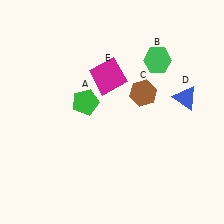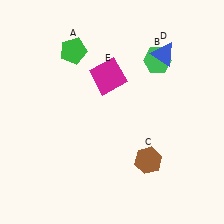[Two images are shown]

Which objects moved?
The objects that moved are: the green pentagon (A), the brown hexagon (C), the blue triangle (D).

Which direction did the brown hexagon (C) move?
The brown hexagon (C) moved down.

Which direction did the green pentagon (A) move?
The green pentagon (A) moved up.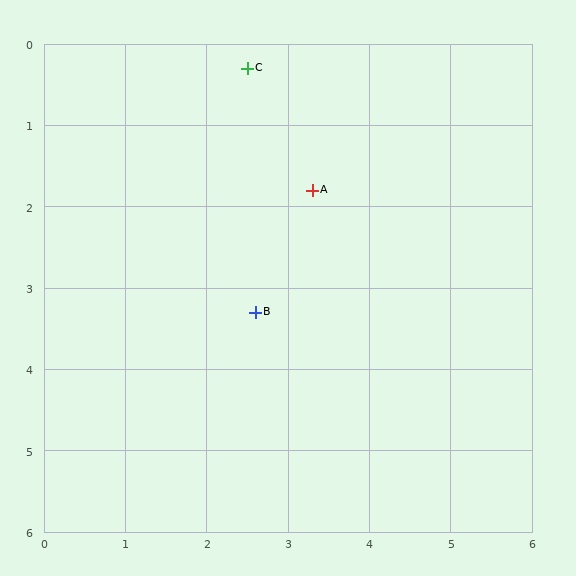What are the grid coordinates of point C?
Point C is at approximately (2.5, 0.3).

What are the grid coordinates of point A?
Point A is at approximately (3.3, 1.8).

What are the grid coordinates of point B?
Point B is at approximately (2.6, 3.3).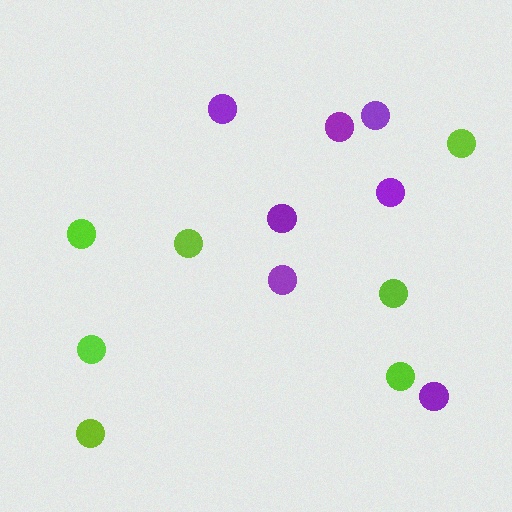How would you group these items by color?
There are 2 groups: one group of lime circles (7) and one group of purple circles (7).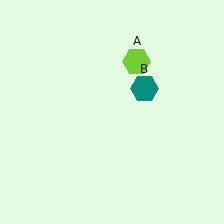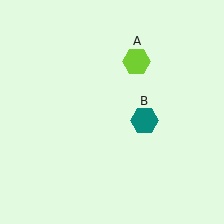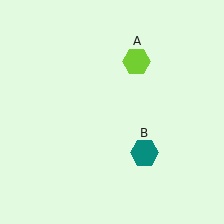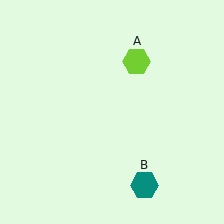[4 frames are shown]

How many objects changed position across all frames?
1 object changed position: teal hexagon (object B).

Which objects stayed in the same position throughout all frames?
Lime hexagon (object A) remained stationary.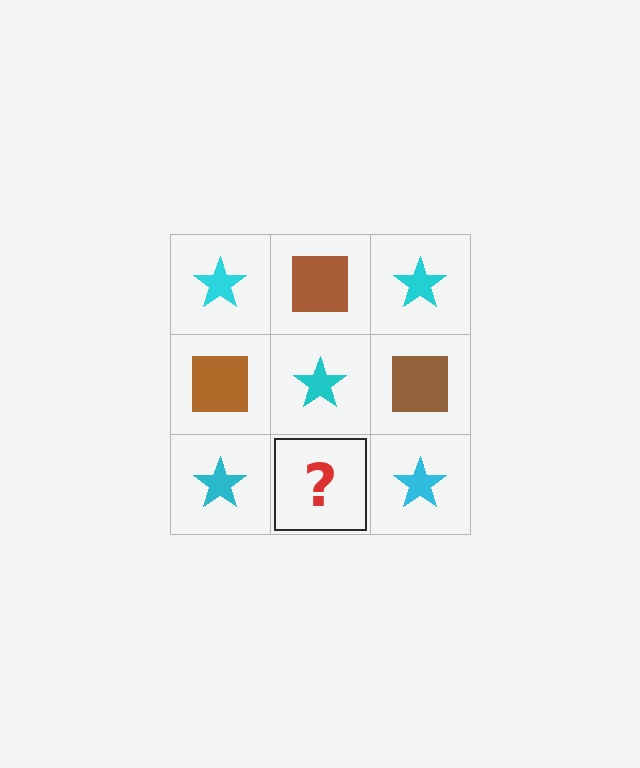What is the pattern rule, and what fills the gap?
The rule is that it alternates cyan star and brown square in a checkerboard pattern. The gap should be filled with a brown square.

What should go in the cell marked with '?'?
The missing cell should contain a brown square.